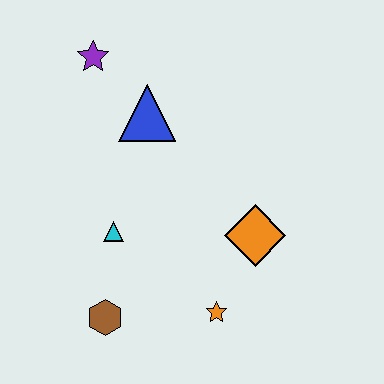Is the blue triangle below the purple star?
Yes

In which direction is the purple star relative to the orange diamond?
The purple star is above the orange diamond.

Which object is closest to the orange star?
The orange diamond is closest to the orange star.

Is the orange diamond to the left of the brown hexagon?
No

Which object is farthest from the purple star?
The orange star is farthest from the purple star.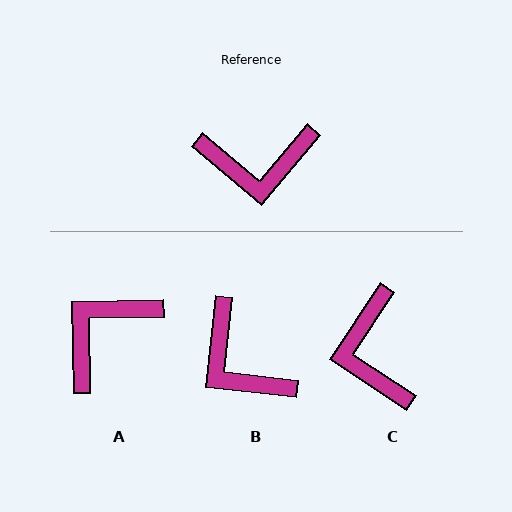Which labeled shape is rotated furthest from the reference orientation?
A, about 139 degrees away.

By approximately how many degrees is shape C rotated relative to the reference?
Approximately 83 degrees clockwise.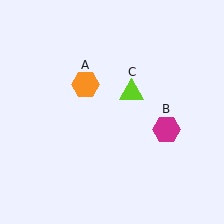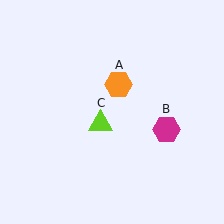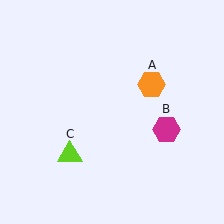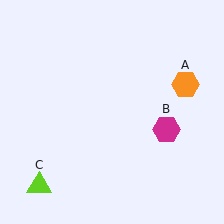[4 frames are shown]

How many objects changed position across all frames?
2 objects changed position: orange hexagon (object A), lime triangle (object C).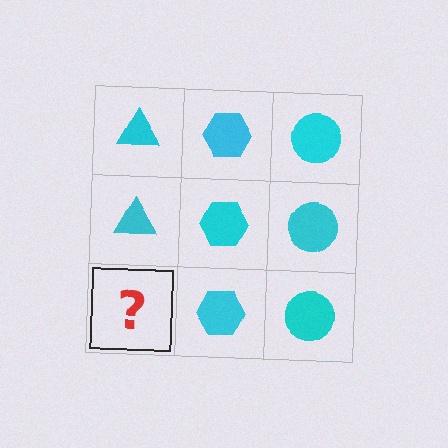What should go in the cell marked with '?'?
The missing cell should contain a cyan triangle.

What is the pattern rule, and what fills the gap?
The rule is that each column has a consistent shape. The gap should be filled with a cyan triangle.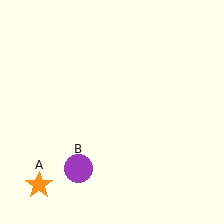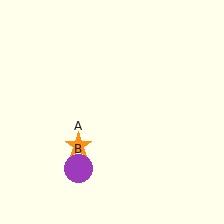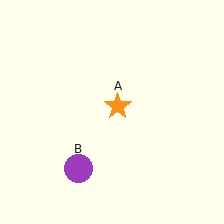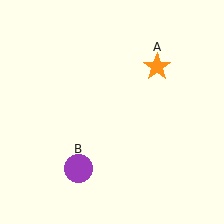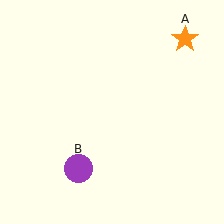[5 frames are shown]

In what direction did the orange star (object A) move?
The orange star (object A) moved up and to the right.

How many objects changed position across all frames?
1 object changed position: orange star (object A).